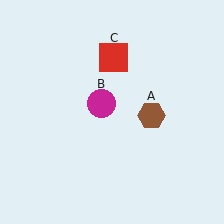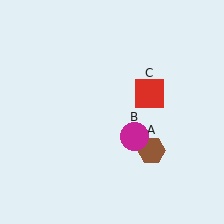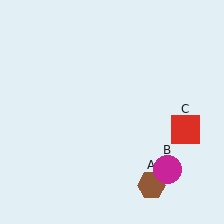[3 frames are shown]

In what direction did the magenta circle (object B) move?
The magenta circle (object B) moved down and to the right.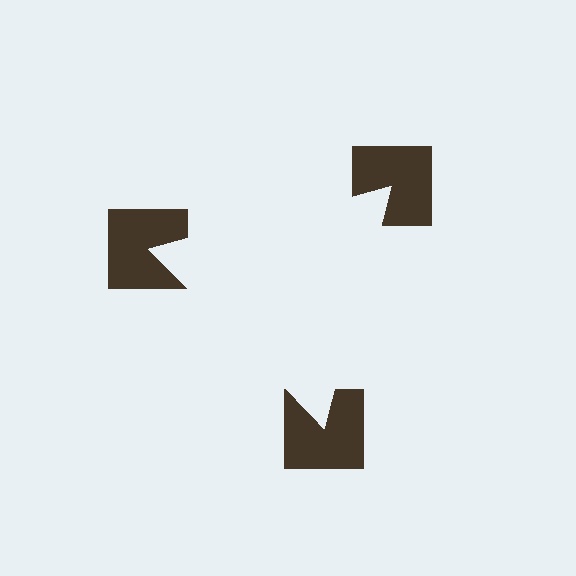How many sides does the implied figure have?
3 sides.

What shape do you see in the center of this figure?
An illusory triangle — its edges are inferred from the aligned wedge cuts in the notched squares, not physically drawn.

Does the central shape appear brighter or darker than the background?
It typically appears slightly brighter than the background, even though no actual brightness change is drawn.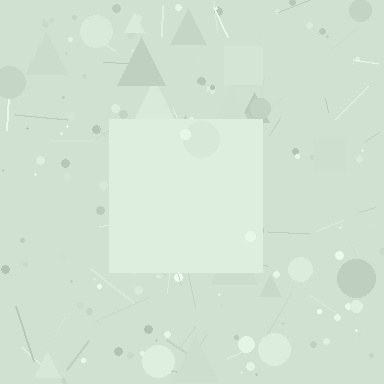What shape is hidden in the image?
A square is hidden in the image.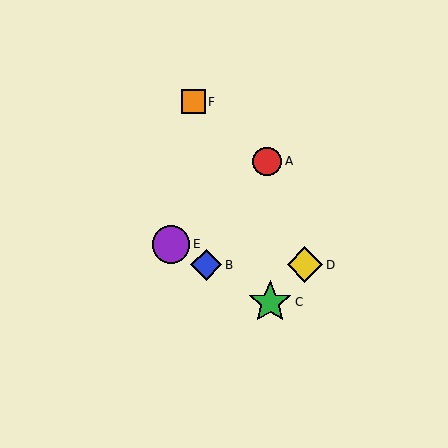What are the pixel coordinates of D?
Object D is at (305, 265).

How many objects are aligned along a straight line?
3 objects (B, C, E) are aligned along a straight line.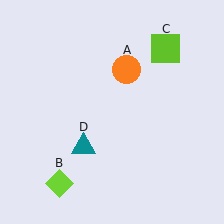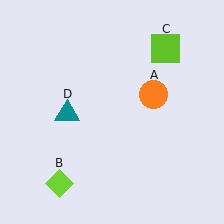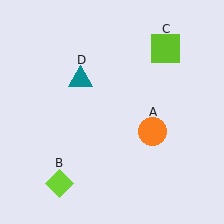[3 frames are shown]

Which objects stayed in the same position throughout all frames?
Lime diamond (object B) and lime square (object C) remained stationary.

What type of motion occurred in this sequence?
The orange circle (object A), teal triangle (object D) rotated clockwise around the center of the scene.